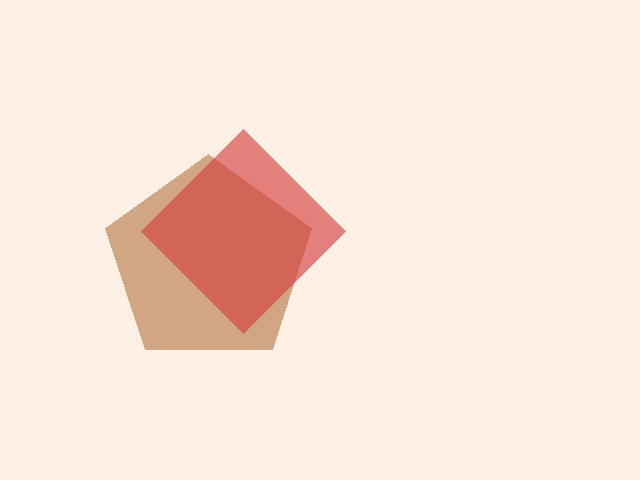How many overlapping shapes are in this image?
There are 2 overlapping shapes in the image.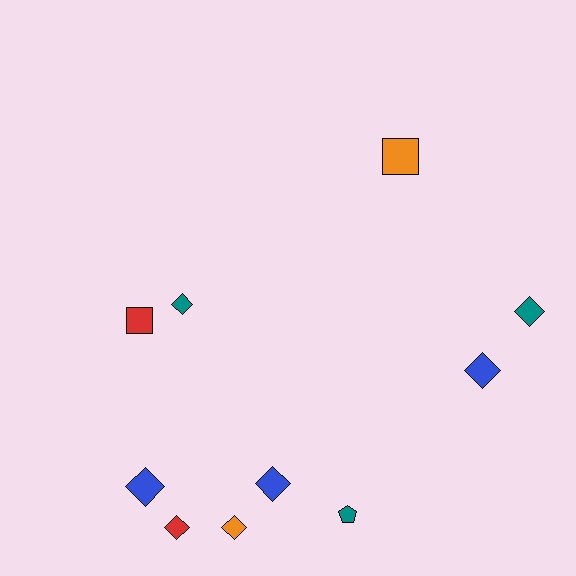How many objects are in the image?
There are 10 objects.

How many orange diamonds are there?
There is 1 orange diamond.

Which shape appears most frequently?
Diamond, with 7 objects.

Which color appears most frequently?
Teal, with 3 objects.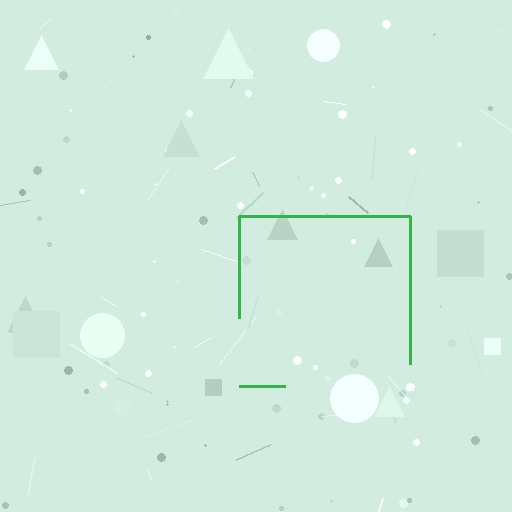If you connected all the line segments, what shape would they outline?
They would outline a square.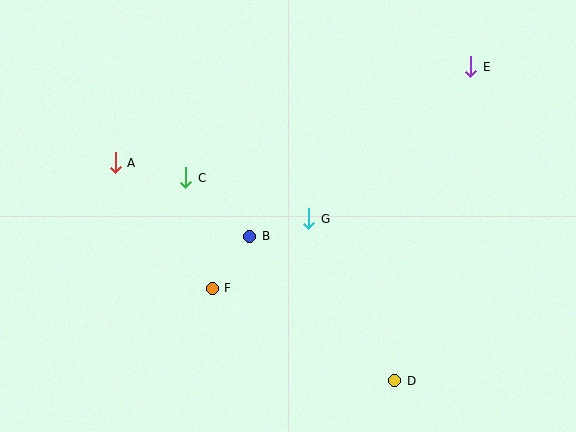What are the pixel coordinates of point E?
Point E is at (471, 67).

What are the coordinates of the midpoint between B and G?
The midpoint between B and G is at (279, 228).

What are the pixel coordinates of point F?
Point F is at (212, 288).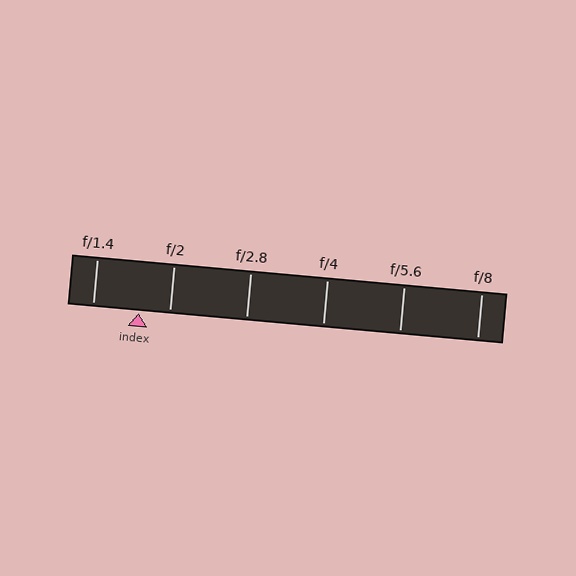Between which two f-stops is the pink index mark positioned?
The index mark is between f/1.4 and f/2.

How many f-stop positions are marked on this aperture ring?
There are 6 f-stop positions marked.